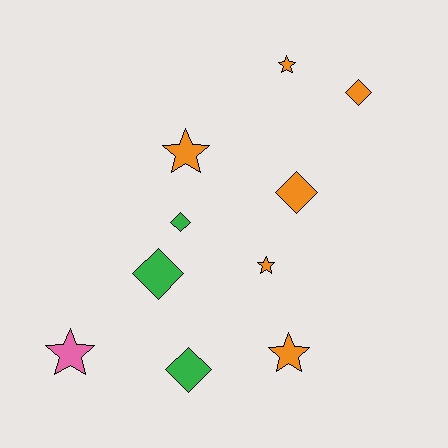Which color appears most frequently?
Orange, with 6 objects.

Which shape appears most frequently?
Star, with 5 objects.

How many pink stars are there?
There is 1 pink star.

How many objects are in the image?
There are 10 objects.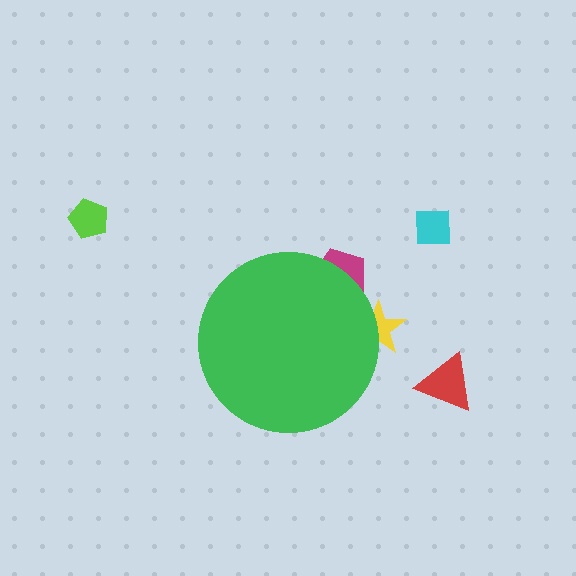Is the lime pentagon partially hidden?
No, the lime pentagon is fully visible.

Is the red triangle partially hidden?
No, the red triangle is fully visible.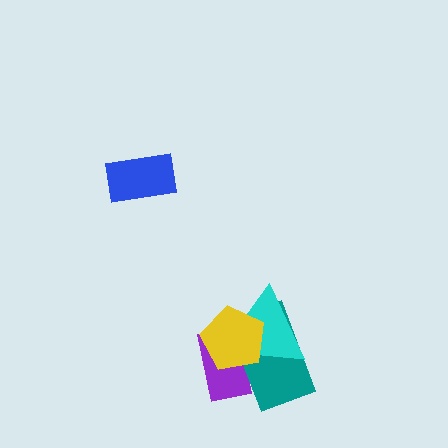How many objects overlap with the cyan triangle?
3 objects overlap with the cyan triangle.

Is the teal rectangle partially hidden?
Yes, it is partially covered by another shape.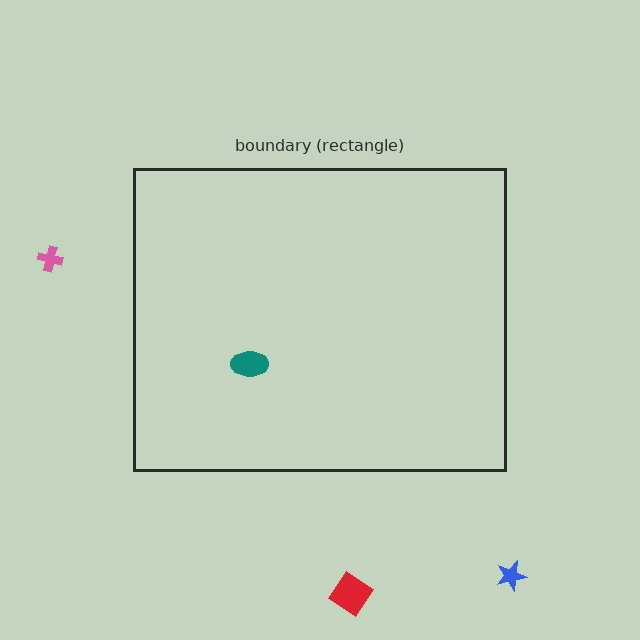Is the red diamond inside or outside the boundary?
Outside.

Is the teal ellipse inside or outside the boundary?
Inside.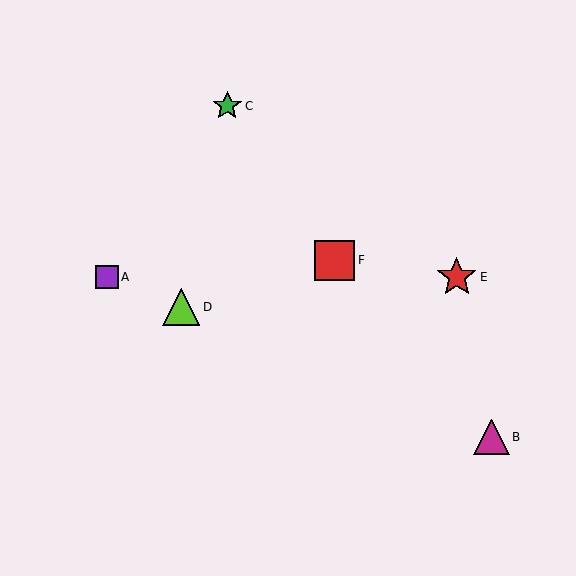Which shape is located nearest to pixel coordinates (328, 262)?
The red square (labeled F) at (335, 260) is nearest to that location.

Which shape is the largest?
The red square (labeled F) is the largest.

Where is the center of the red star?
The center of the red star is at (457, 277).